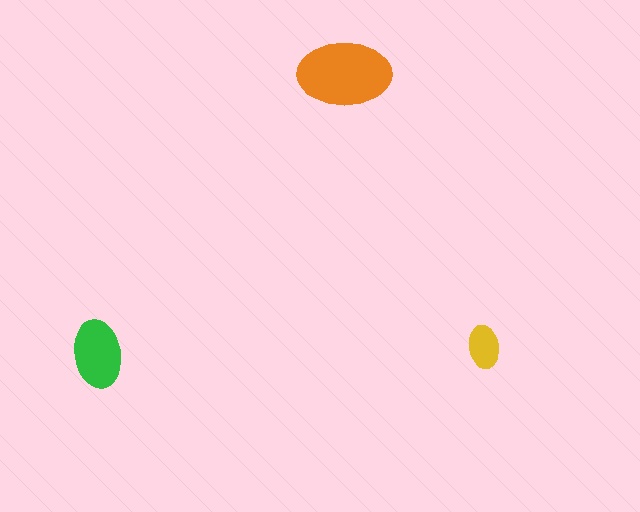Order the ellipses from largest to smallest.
the orange one, the green one, the yellow one.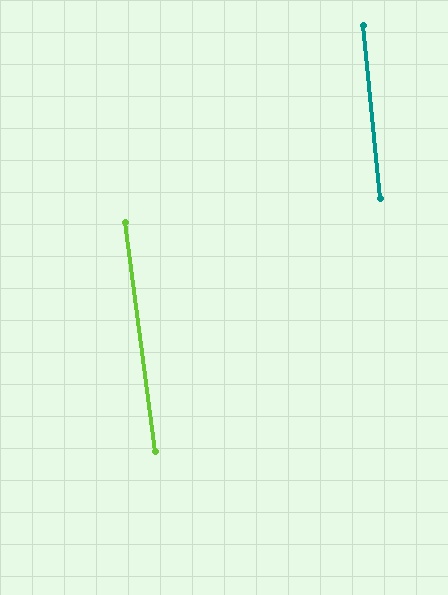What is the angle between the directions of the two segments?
Approximately 2 degrees.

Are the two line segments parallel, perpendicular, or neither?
Parallel — their directions differ by only 1.8°.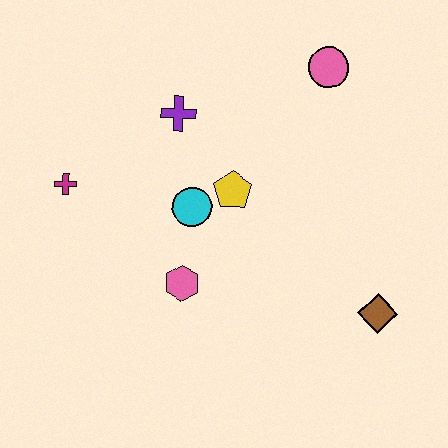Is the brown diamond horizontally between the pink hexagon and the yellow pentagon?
No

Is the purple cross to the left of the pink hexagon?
Yes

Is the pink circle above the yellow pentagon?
Yes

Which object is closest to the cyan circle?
The yellow pentagon is closest to the cyan circle.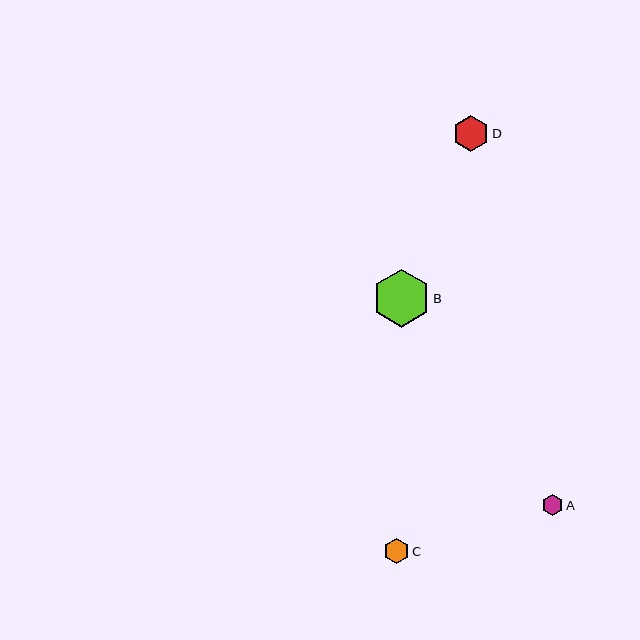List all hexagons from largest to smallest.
From largest to smallest: B, D, C, A.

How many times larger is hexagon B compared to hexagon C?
Hexagon B is approximately 2.3 times the size of hexagon C.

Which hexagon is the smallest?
Hexagon A is the smallest with a size of approximately 21 pixels.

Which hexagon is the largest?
Hexagon B is the largest with a size of approximately 58 pixels.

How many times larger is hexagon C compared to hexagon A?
Hexagon C is approximately 1.2 times the size of hexagon A.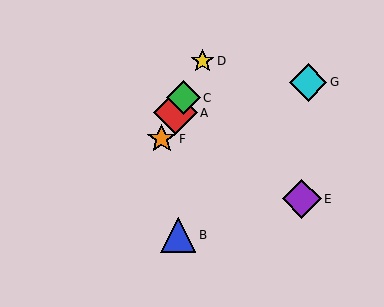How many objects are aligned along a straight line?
4 objects (A, C, D, F) are aligned along a straight line.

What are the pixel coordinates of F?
Object F is at (162, 139).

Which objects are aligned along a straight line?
Objects A, C, D, F are aligned along a straight line.